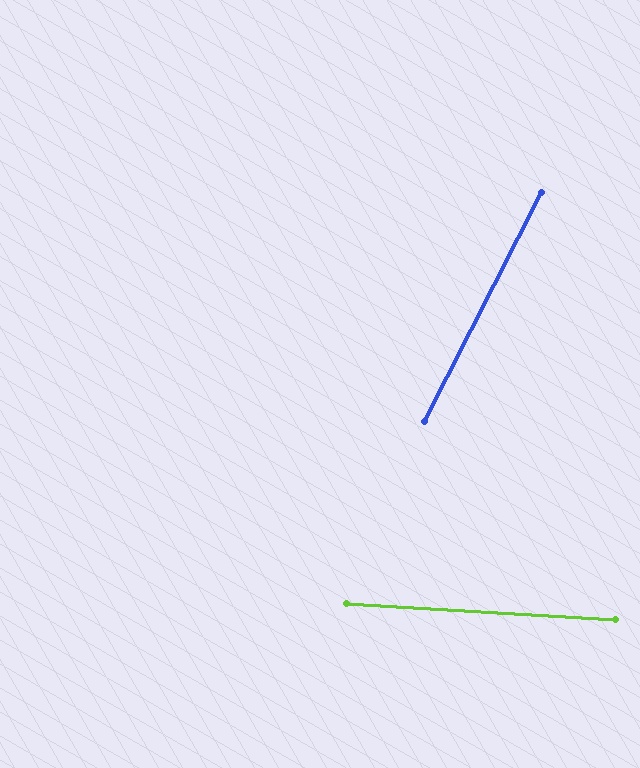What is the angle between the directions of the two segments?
Approximately 66 degrees.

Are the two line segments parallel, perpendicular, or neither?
Neither parallel nor perpendicular — they differ by about 66°.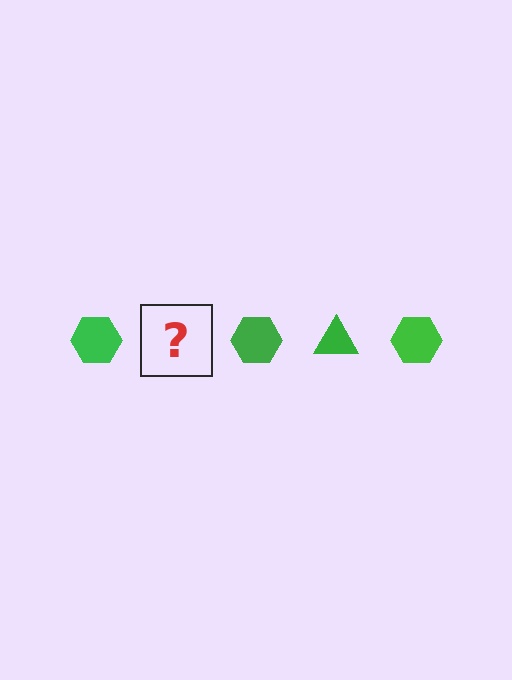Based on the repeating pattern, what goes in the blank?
The blank should be a green triangle.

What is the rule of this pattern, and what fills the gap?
The rule is that the pattern cycles through hexagon, triangle shapes in green. The gap should be filled with a green triangle.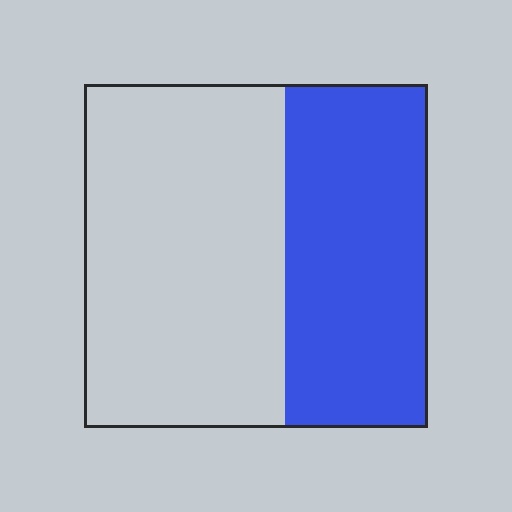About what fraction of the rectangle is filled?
About two fifths (2/5).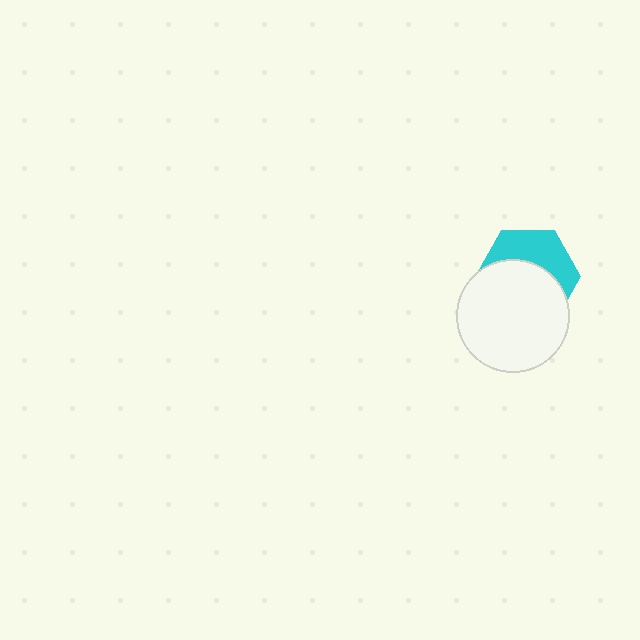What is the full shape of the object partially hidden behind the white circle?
The partially hidden object is a cyan hexagon.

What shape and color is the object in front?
The object in front is a white circle.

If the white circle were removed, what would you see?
You would see the complete cyan hexagon.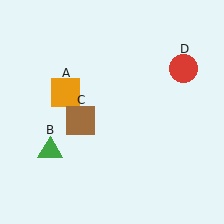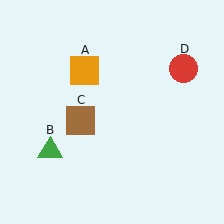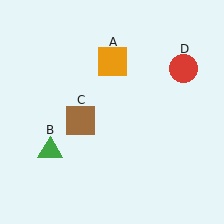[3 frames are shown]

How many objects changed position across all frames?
1 object changed position: orange square (object A).